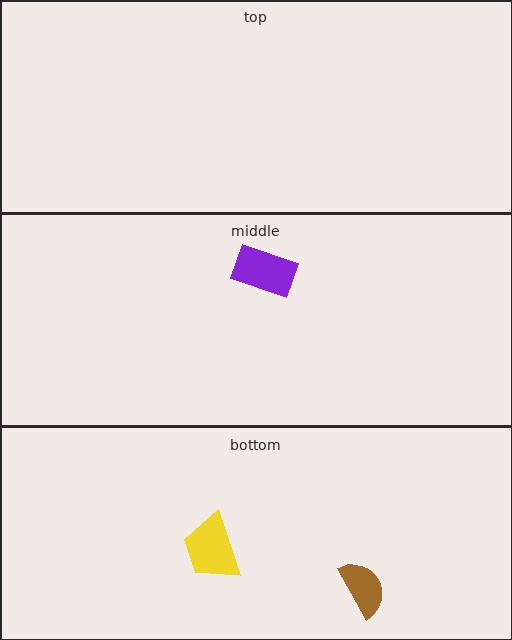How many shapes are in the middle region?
1.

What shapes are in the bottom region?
The yellow trapezoid, the brown semicircle.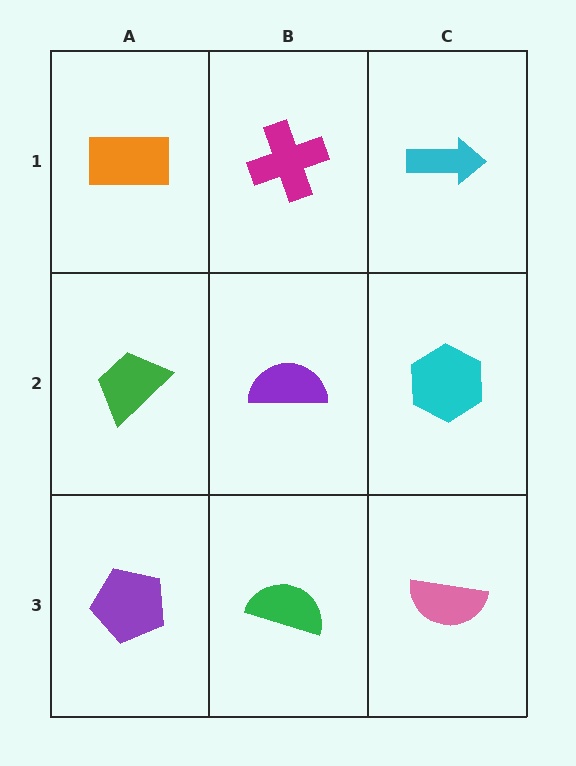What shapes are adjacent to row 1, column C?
A cyan hexagon (row 2, column C), a magenta cross (row 1, column B).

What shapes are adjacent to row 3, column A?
A green trapezoid (row 2, column A), a green semicircle (row 3, column B).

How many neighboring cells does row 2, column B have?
4.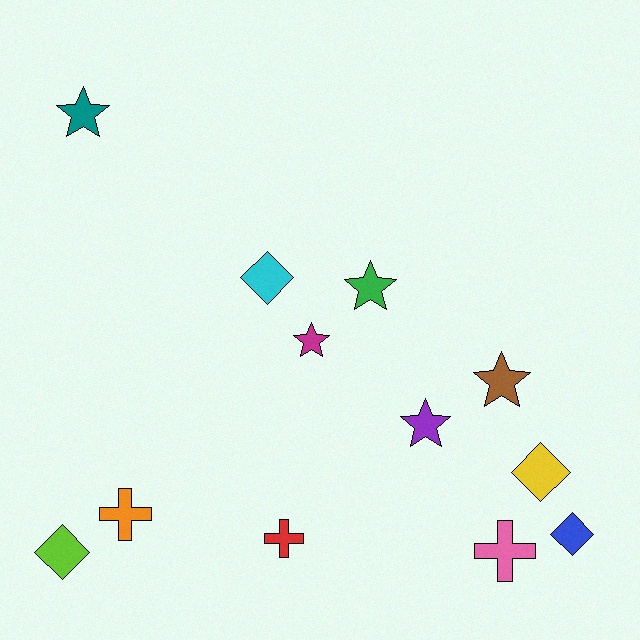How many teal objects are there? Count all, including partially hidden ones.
There is 1 teal object.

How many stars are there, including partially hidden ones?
There are 5 stars.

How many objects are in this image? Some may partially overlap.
There are 12 objects.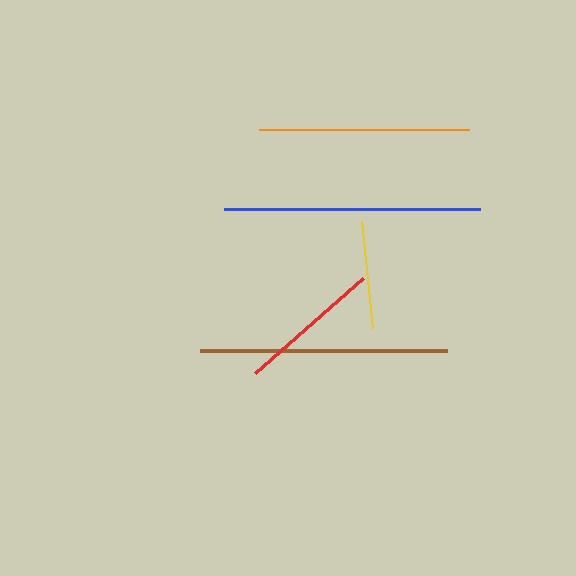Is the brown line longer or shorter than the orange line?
The brown line is longer than the orange line.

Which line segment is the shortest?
The yellow line is the shortest at approximately 107 pixels.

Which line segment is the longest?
The blue line is the longest at approximately 257 pixels.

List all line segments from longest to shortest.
From longest to shortest: blue, brown, orange, red, yellow.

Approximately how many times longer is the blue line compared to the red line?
The blue line is approximately 1.8 times the length of the red line.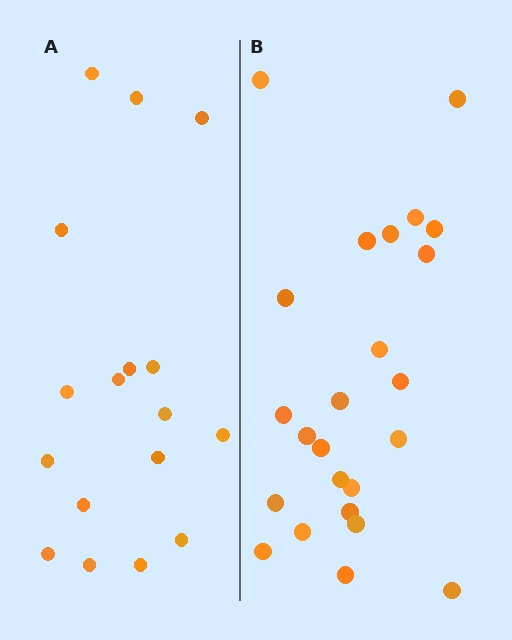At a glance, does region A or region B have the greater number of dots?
Region B (the right region) has more dots.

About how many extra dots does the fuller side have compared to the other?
Region B has roughly 8 or so more dots than region A.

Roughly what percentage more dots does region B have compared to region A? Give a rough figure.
About 40% more.